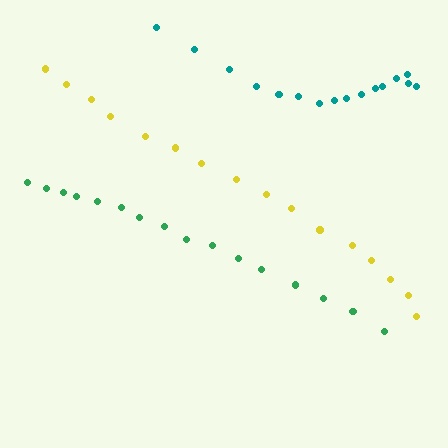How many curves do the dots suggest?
There are 3 distinct paths.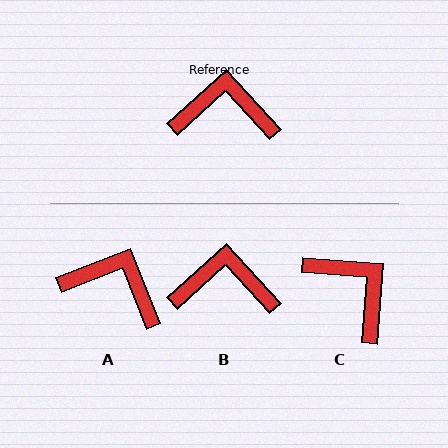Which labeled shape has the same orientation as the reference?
B.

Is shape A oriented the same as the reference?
No, it is off by about 21 degrees.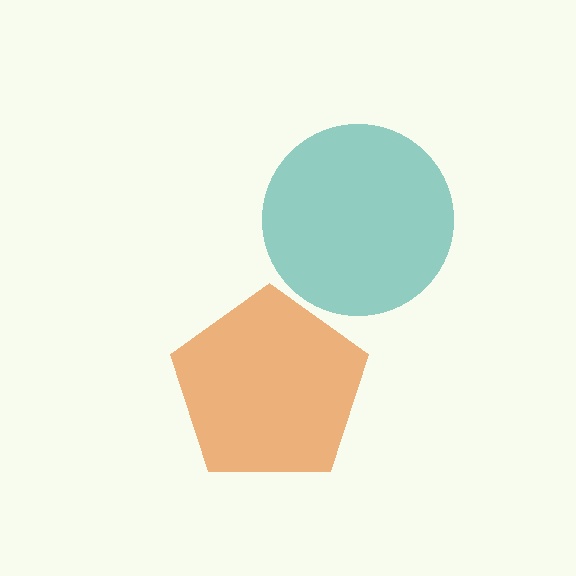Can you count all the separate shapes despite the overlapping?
Yes, there are 2 separate shapes.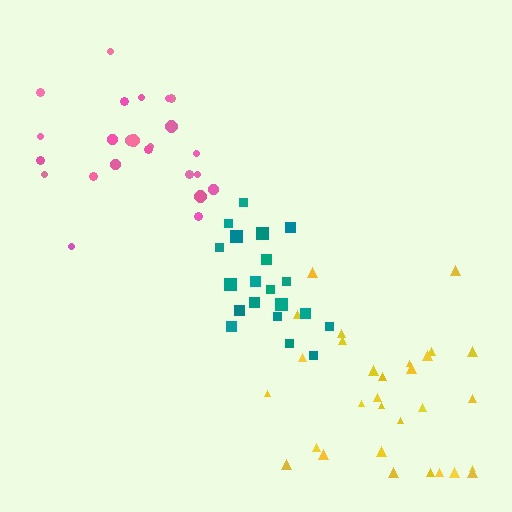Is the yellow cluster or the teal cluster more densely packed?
Yellow.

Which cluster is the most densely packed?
Yellow.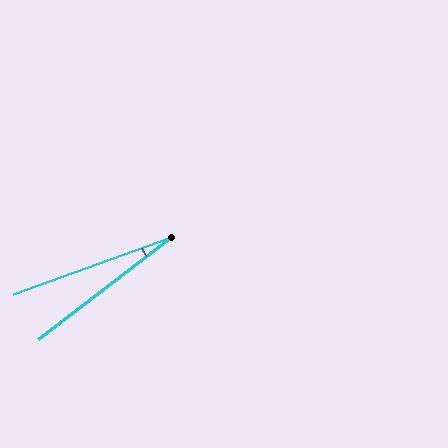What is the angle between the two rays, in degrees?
Approximately 18 degrees.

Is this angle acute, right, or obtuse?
It is acute.